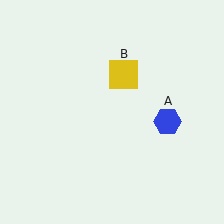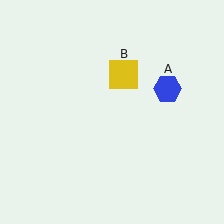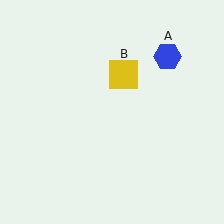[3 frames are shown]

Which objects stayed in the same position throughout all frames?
Yellow square (object B) remained stationary.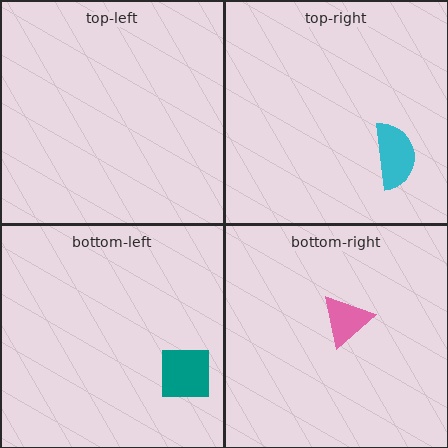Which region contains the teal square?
The bottom-left region.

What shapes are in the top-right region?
The cyan semicircle.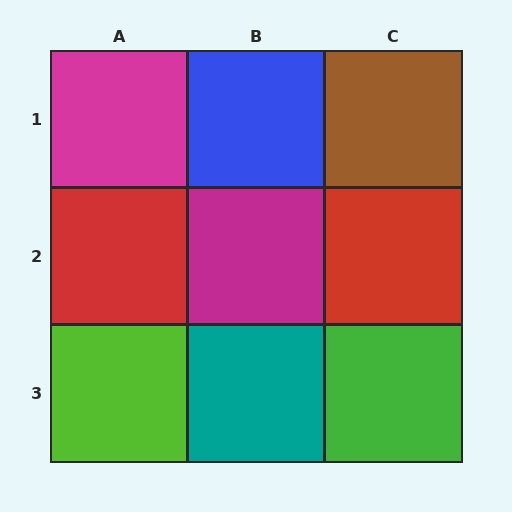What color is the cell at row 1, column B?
Blue.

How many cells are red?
2 cells are red.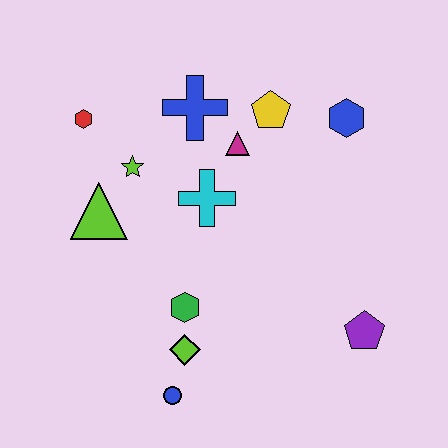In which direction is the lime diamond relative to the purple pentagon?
The lime diamond is to the left of the purple pentagon.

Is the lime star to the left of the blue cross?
Yes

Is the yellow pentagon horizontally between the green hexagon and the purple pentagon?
Yes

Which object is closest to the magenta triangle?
The yellow pentagon is closest to the magenta triangle.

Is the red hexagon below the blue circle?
No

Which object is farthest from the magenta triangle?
The blue circle is farthest from the magenta triangle.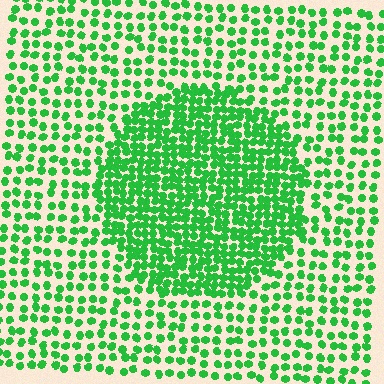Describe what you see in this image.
The image contains small green elements arranged at two different densities. A circle-shaped region is visible where the elements are more densely packed than the surrounding area.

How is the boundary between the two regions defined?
The boundary is defined by a change in element density (approximately 2.1x ratio). All elements are the same color, size, and shape.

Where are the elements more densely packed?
The elements are more densely packed inside the circle boundary.